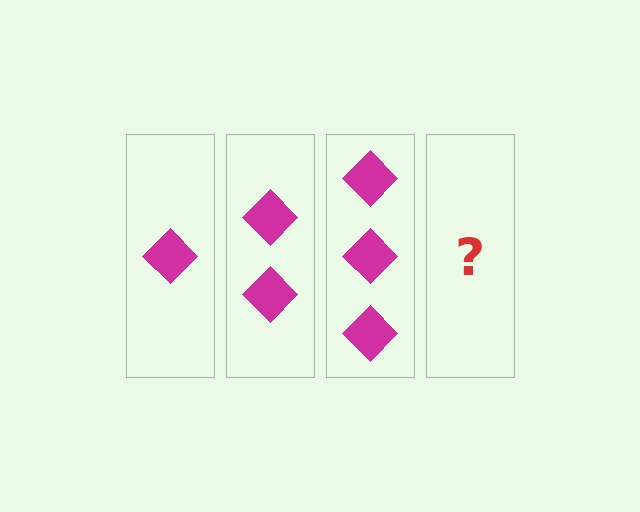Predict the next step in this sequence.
The next step is 4 diamonds.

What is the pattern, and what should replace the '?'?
The pattern is that each step adds one more diamond. The '?' should be 4 diamonds.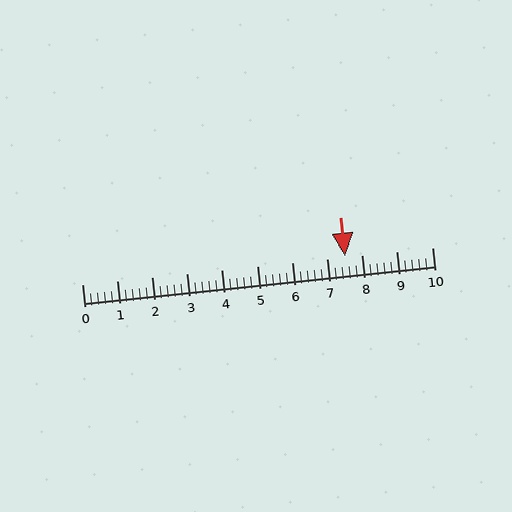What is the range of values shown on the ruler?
The ruler shows values from 0 to 10.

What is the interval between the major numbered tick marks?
The major tick marks are spaced 1 units apart.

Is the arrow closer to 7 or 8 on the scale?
The arrow is closer to 8.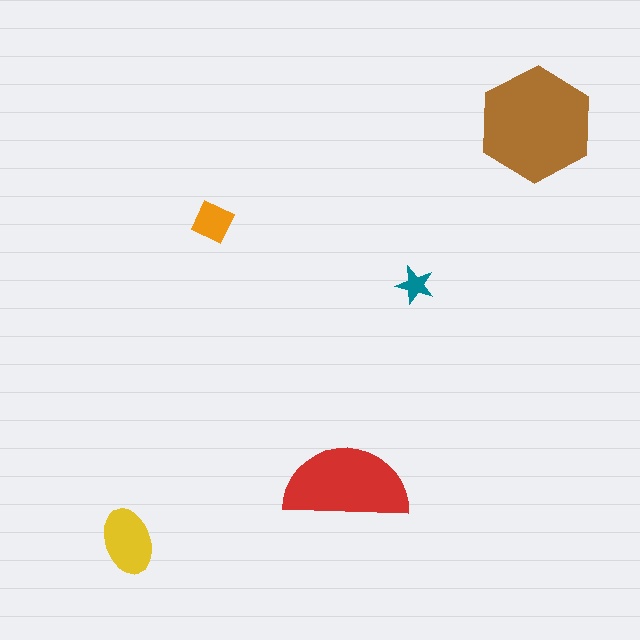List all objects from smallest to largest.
The teal star, the orange square, the yellow ellipse, the red semicircle, the brown hexagon.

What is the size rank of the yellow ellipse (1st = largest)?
3rd.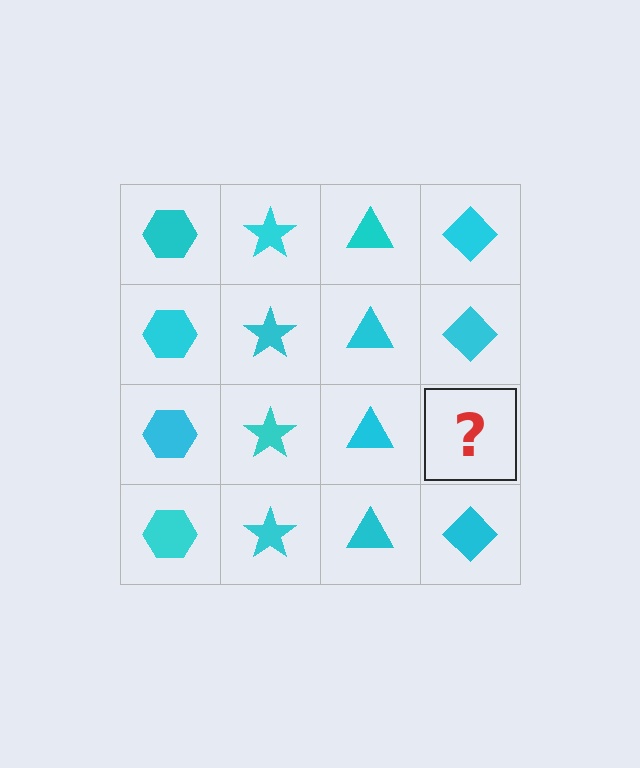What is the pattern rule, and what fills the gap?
The rule is that each column has a consistent shape. The gap should be filled with a cyan diamond.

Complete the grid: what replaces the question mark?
The question mark should be replaced with a cyan diamond.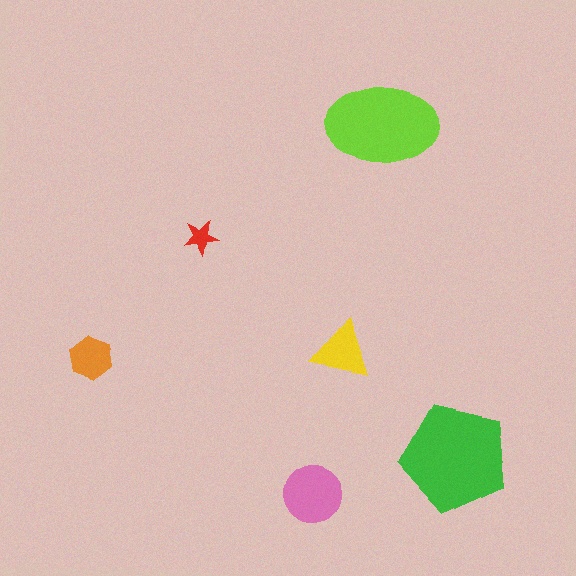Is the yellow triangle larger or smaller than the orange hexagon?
Larger.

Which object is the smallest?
The red star.